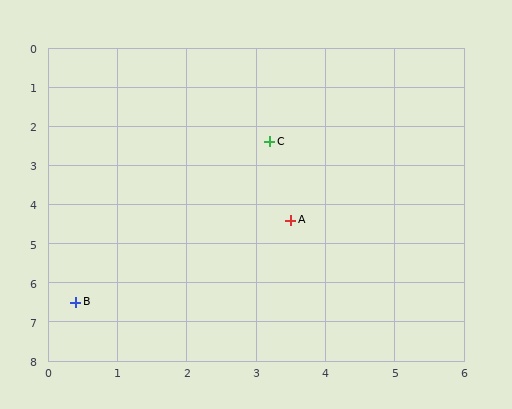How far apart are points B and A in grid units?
Points B and A are about 3.7 grid units apart.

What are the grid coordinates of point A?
Point A is at approximately (3.5, 4.4).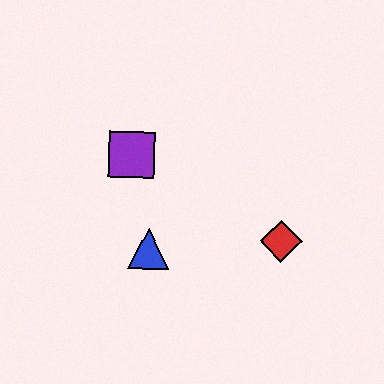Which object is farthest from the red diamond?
The purple square is farthest from the red diamond.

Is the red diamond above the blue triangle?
Yes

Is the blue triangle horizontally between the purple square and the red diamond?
Yes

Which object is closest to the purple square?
The blue triangle is closest to the purple square.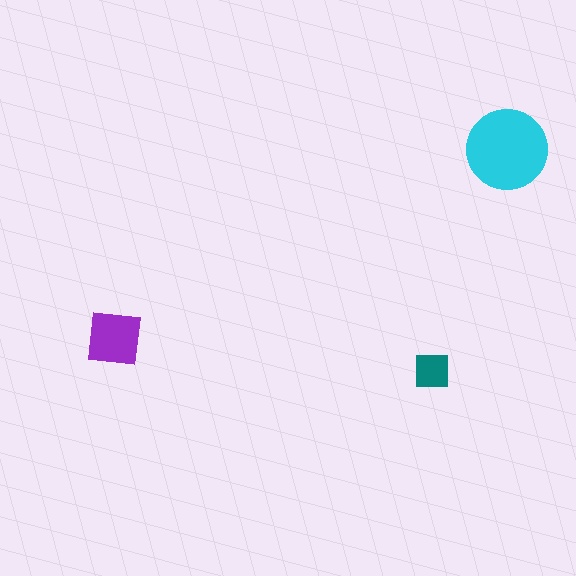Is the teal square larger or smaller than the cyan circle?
Smaller.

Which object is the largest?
The cyan circle.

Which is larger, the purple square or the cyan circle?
The cyan circle.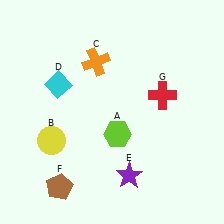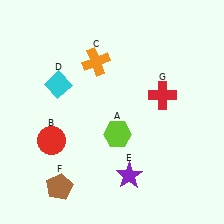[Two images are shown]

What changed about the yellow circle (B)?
In Image 1, B is yellow. In Image 2, it changed to red.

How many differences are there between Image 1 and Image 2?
There is 1 difference between the two images.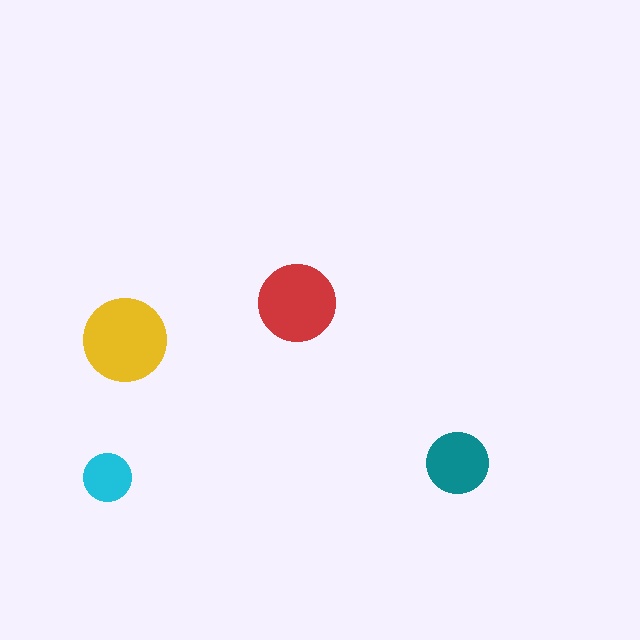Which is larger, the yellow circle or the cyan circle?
The yellow one.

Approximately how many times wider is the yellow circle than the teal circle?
About 1.5 times wider.